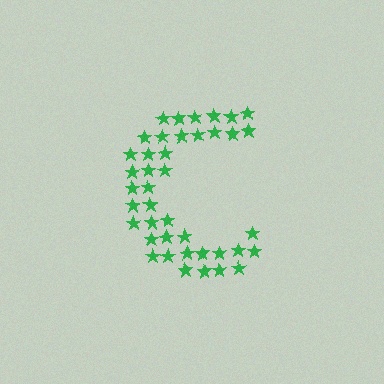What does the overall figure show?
The overall figure shows the letter C.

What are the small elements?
The small elements are stars.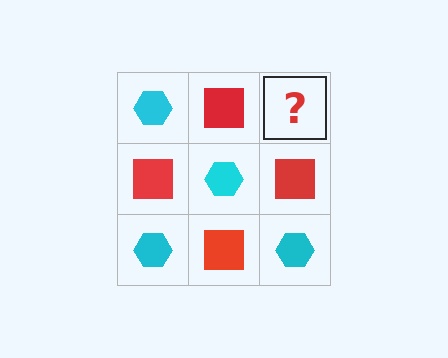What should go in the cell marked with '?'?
The missing cell should contain a cyan hexagon.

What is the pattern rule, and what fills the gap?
The rule is that it alternates cyan hexagon and red square in a checkerboard pattern. The gap should be filled with a cyan hexagon.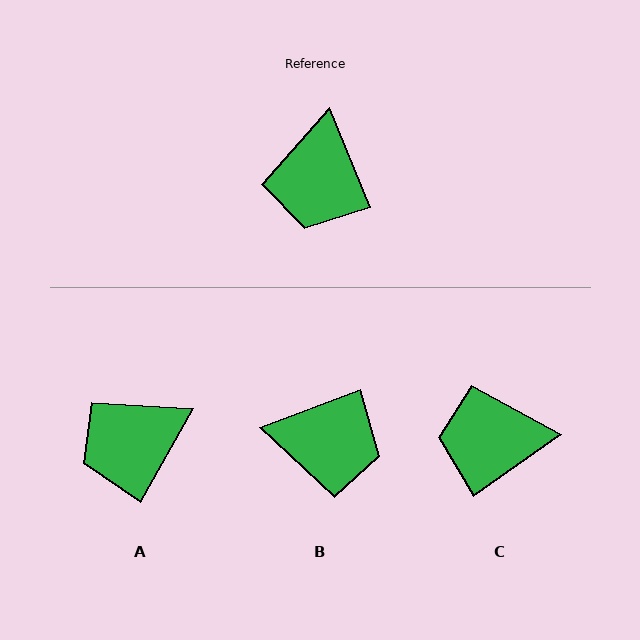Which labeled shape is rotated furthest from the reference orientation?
B, about 88 degrees away.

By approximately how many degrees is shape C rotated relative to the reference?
Approximately 77 degrees clockwise.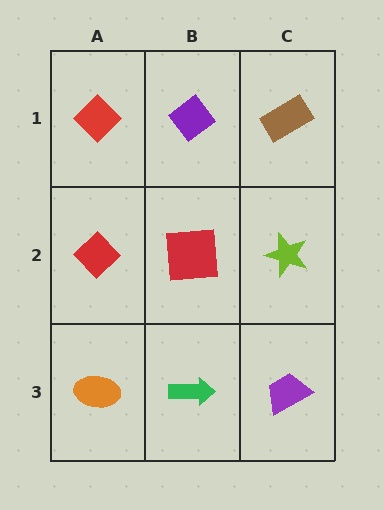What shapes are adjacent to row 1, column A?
A red diamond (row 2, column A), a purple diamond (row 1, column B).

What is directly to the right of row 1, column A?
A purple diamond.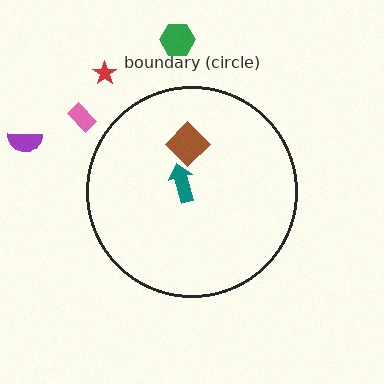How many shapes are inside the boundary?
2 inside, 4 outside.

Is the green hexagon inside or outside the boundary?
Outside.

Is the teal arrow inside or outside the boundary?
Inside.